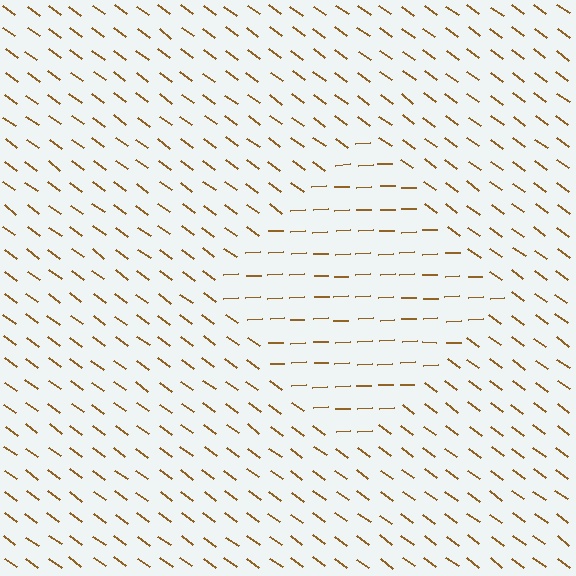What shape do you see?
I see a diamond.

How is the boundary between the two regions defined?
The boundary is defined purely by a change in line orientation (approximately 39 degrees difference). All lines are the same color and thickness.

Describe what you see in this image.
The image is filled with small brown line segments. A diamond region in the image has lines oriented differently from the surrounding lines, creating a visible texture boundary.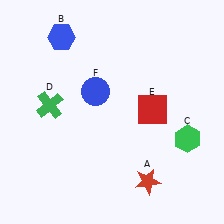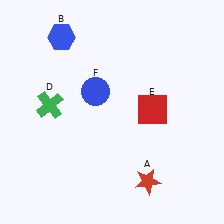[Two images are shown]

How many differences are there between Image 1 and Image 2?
There is 1 difference between the two images.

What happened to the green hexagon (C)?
The green hexagon (C) was removed in Image 2. It was in the bottom-right area of Image 1.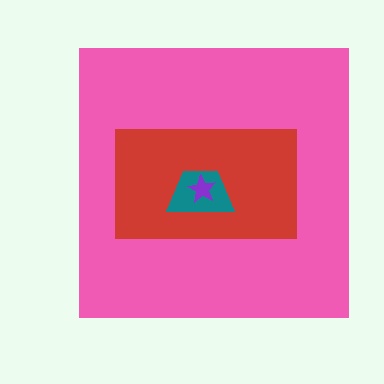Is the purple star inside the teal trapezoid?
Yes.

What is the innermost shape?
The purple star.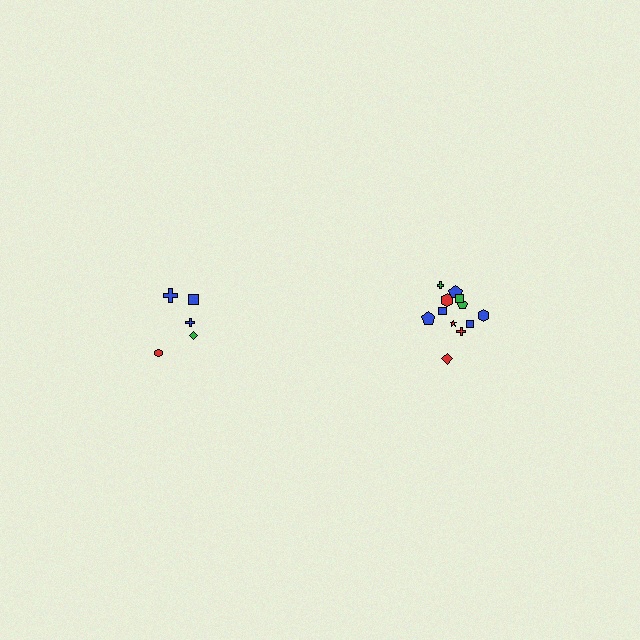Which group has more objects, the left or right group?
The right group.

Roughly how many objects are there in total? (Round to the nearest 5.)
Roughly 15 objects in total.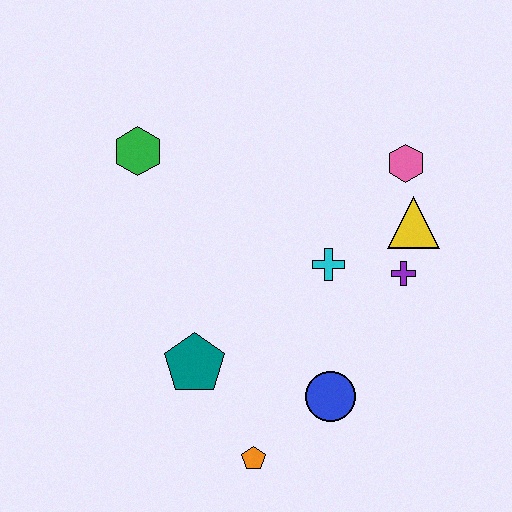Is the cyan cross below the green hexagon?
Yes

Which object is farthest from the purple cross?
The green hexagon is farthest from the purple cross.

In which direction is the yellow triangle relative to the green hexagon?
The yellow triangle is to the right of the green hexagon.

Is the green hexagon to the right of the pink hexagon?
No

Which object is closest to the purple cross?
The yellow triangle is closest to the purple cross.